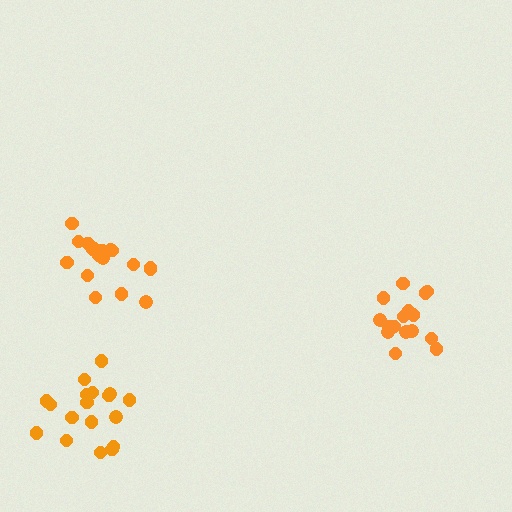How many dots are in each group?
Group 1: 18 dots, Group 2: 18 dots, Group 3: 16 dots (52 total).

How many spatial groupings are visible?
There are 3 spatial groupings.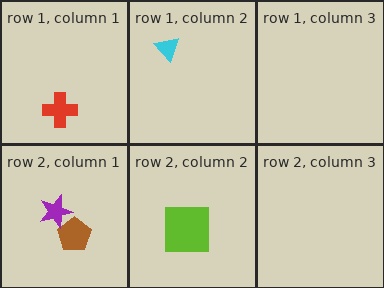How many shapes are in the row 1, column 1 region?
1.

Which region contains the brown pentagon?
The row 2, column 1 region.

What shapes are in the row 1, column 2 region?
The cyan triangle.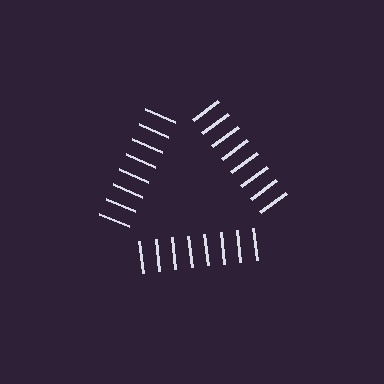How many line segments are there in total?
24 — 8 along each of the 3 edges.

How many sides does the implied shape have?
3 sides — the line-ends trace a triangle.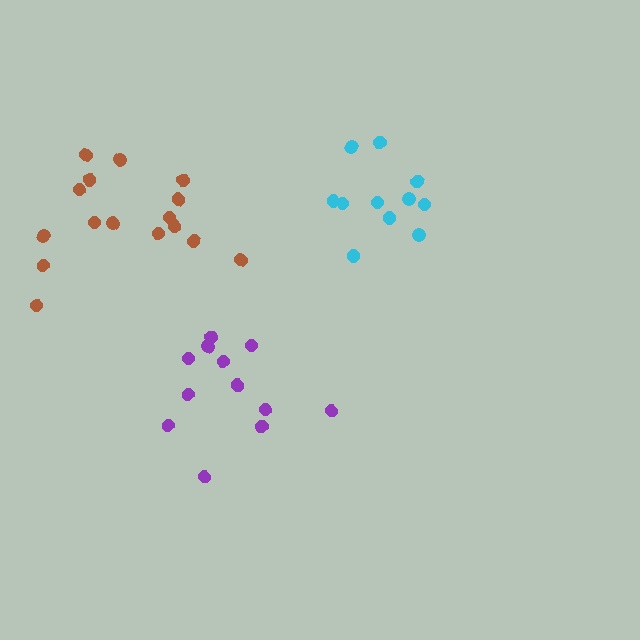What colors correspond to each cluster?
The clusters are colored: purple, brown, cyan.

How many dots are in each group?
Group 1: 12 dots, Group 2: 16 dots, Group 3: 11 dots (39 total).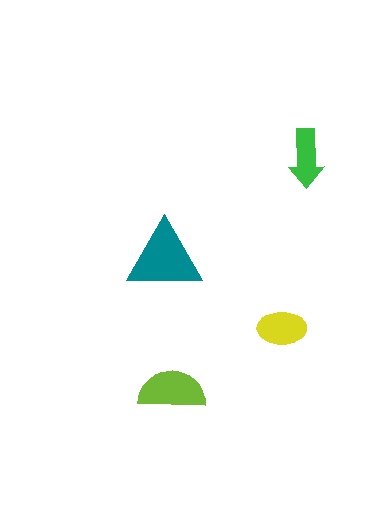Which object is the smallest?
The green arrow.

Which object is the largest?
The teal triangle.